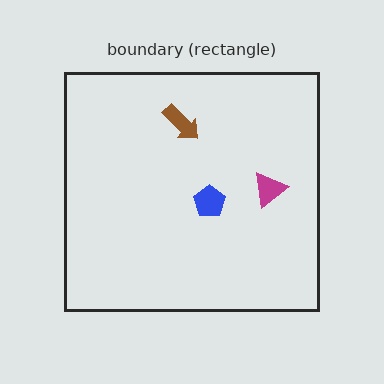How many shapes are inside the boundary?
3 inside, 0 outside.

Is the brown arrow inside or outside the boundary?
Inside.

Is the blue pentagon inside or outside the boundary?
Inside.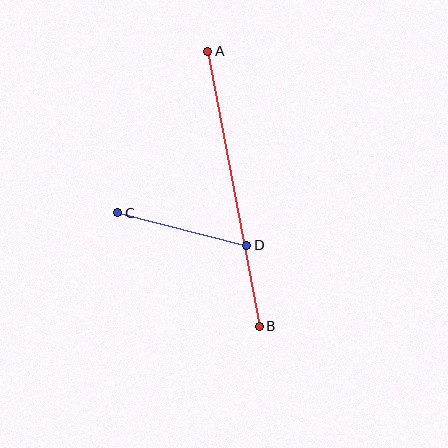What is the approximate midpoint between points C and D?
The midpoint is at approximately (182, 229) pixels.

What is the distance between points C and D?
The distance is approximately 133 pixels.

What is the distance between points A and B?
The distance is approximately 280 pixels.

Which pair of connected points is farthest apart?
Points A and B are farthest apart.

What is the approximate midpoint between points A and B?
The midpoint is at approximately (234, 189) pixels.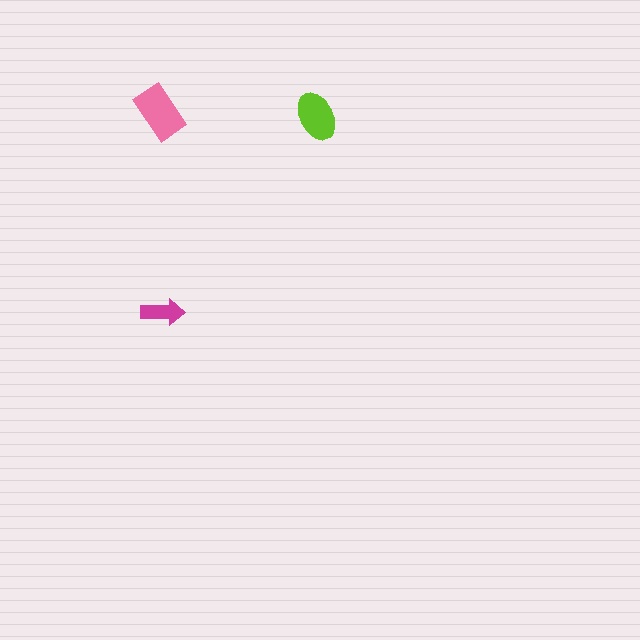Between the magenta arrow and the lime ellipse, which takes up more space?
The lime ellipse.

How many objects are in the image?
There are 3 objects in the image.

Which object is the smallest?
The magenta arrow.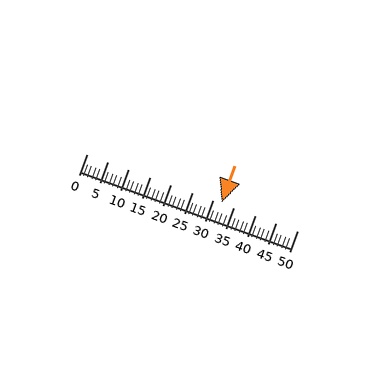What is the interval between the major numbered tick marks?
The major tick marks are spaced 5 units apart.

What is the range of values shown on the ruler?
The ruler shows values from 0 to 50.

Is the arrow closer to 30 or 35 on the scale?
The arrow is closer to 30.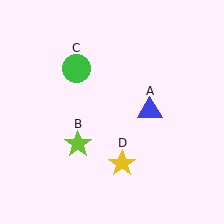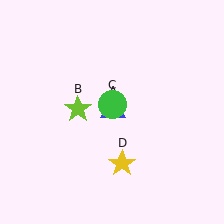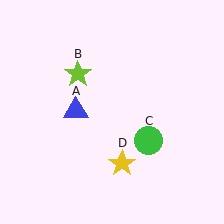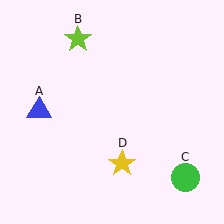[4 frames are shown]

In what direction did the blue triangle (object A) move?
The blue triangle (object A) moved left.